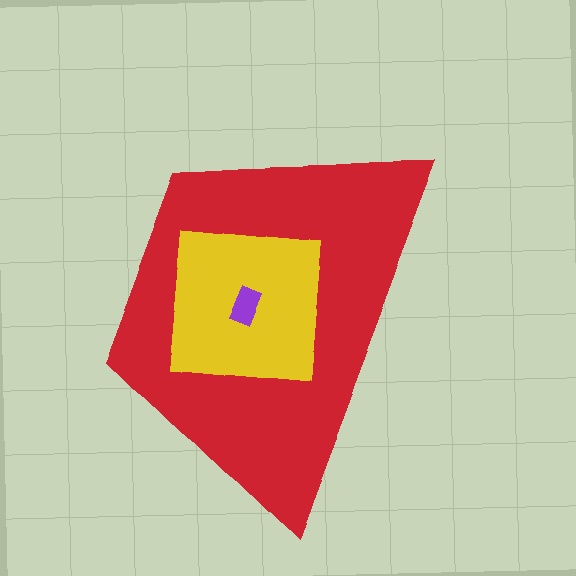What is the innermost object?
The purple rectangle.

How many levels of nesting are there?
3.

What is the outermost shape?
The red trapezoid.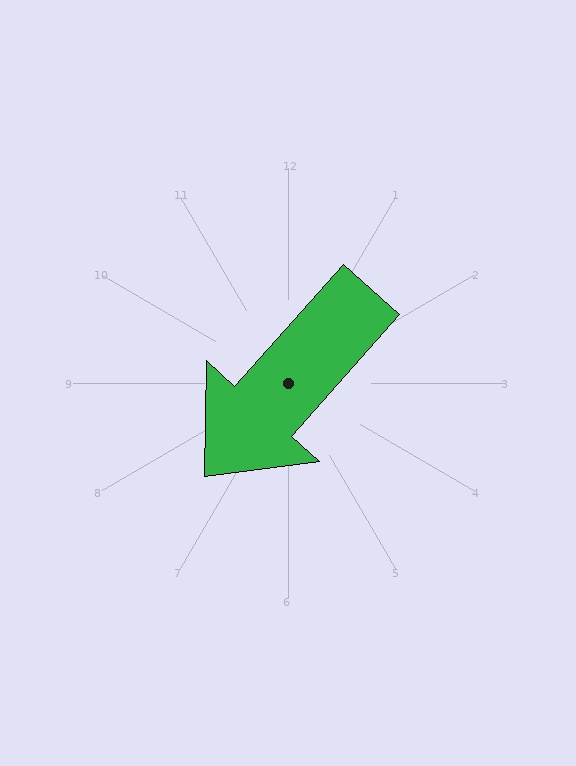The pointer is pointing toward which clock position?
Roughly 7 o'clock.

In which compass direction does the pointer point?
Southwest.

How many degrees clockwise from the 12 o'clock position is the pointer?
Approximately 222 degrees.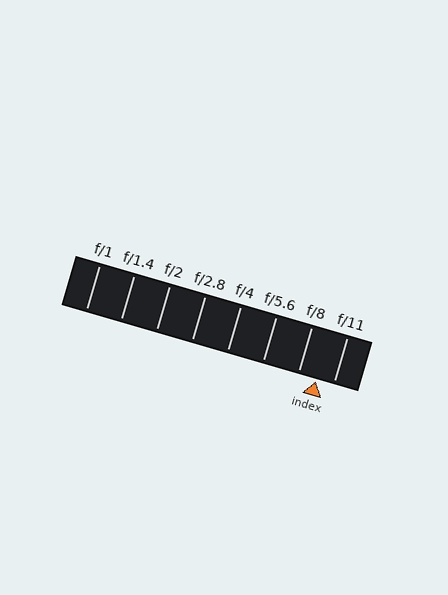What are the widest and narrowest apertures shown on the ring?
The widest aperture shown is f/1 and the narrowest is f/11.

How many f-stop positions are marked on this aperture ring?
There are 8 f-stop positions marked.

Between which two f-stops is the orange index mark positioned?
The index mark is between f/8 and f/11.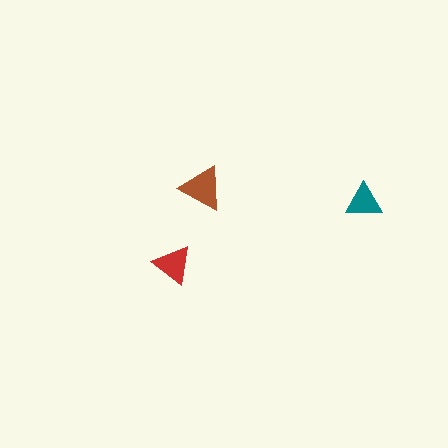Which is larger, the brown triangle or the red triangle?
The brown one.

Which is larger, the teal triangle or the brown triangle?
The brown one.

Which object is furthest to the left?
The red triangle is leftmost.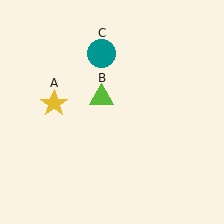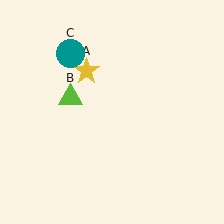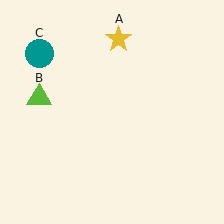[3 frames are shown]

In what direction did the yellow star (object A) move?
The yellow star (object A) moved up and to the right.